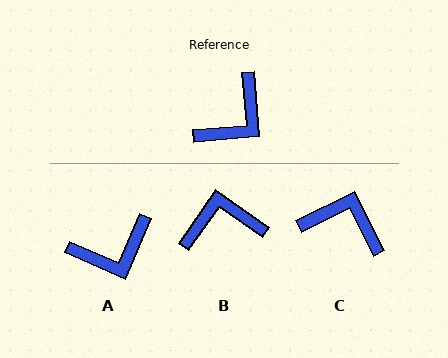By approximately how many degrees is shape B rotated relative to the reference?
Approximately 140 degrees counter-clockwise.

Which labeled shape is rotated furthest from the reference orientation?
B, about 140 degrees away.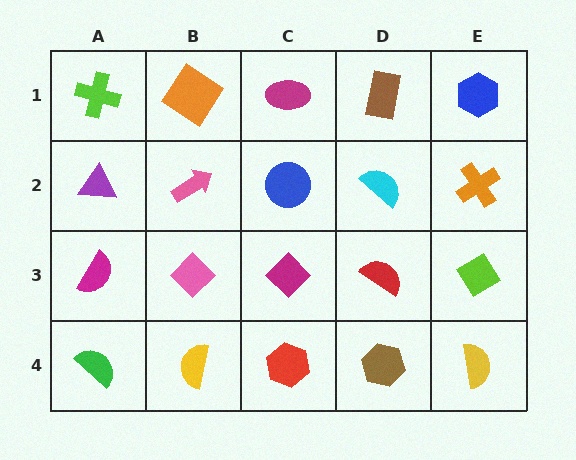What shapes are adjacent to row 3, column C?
A blue circle (row 2, column C), a red hexagon (row 4, column C), a pink diamond (row 3, column B), a red semicircle (row 3, column D).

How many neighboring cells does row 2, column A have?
3.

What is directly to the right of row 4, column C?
A brown hexagon.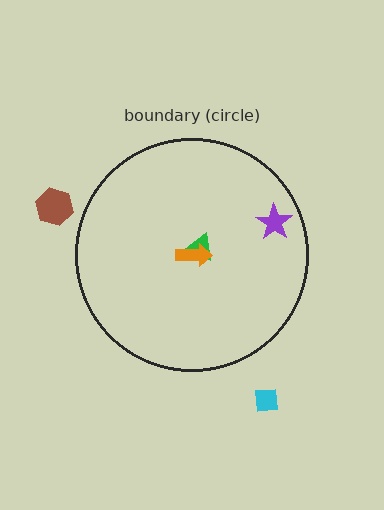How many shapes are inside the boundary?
3 inside, 2 outside.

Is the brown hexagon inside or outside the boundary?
Outside.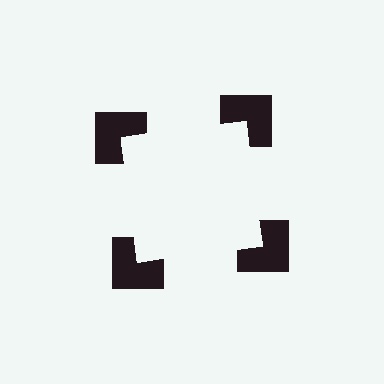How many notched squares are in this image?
There are 4 — one at each vertex of the illusory square.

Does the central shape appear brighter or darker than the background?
It typically appears slightly brighter than the background, even though no actual brightness change is drawn.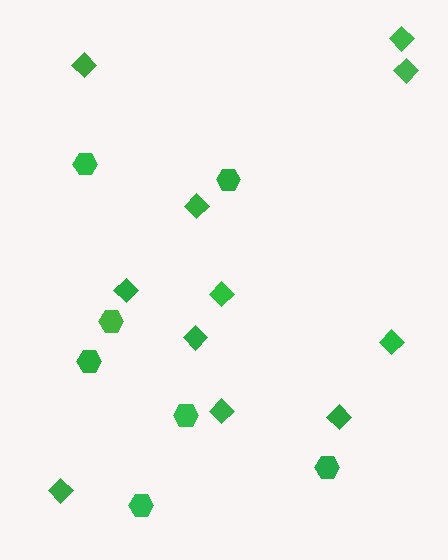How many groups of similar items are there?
There are 2 groups: one group of diamonds (11) and one group of hexagons (7).